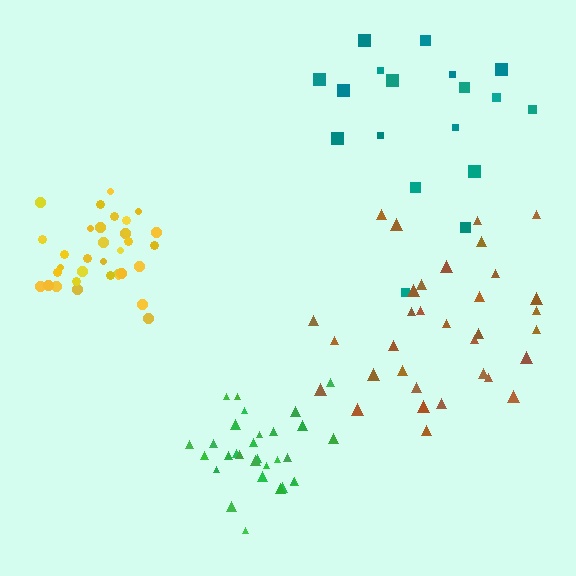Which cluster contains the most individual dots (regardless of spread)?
Yellow (35).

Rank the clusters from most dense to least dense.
green, yellow, brown, teal.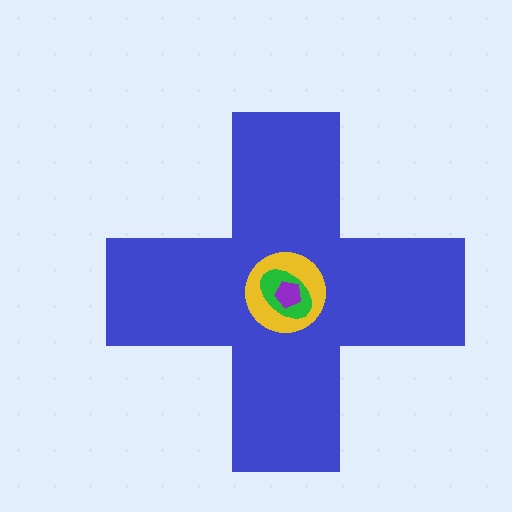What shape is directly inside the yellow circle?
The green ellipse.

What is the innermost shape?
The purple pentagon.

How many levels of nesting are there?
4.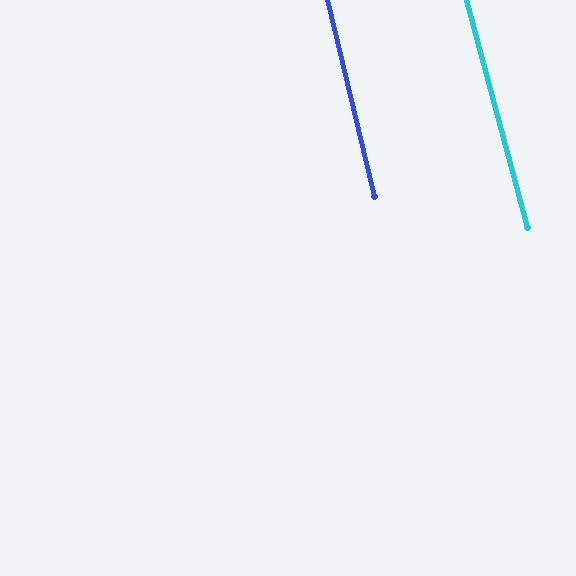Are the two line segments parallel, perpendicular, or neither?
Parallel — their directions differ by only 1.9°.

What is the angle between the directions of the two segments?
Approximately 2 degrees.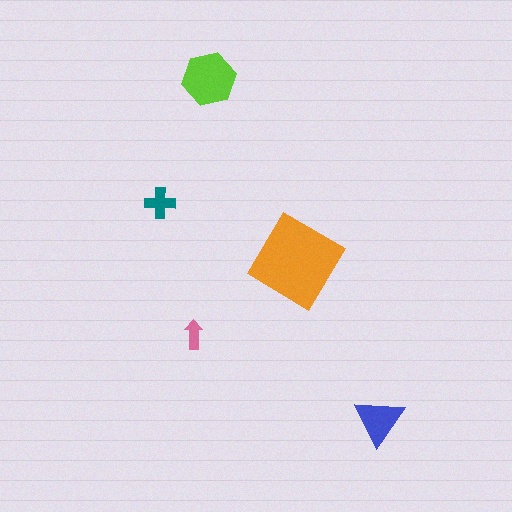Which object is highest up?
The lime hexagon is topmost.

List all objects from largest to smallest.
The orange diamond, the lime hexagon, the blue triangle, the teal cross, the pink arrow.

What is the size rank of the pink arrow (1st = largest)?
5th.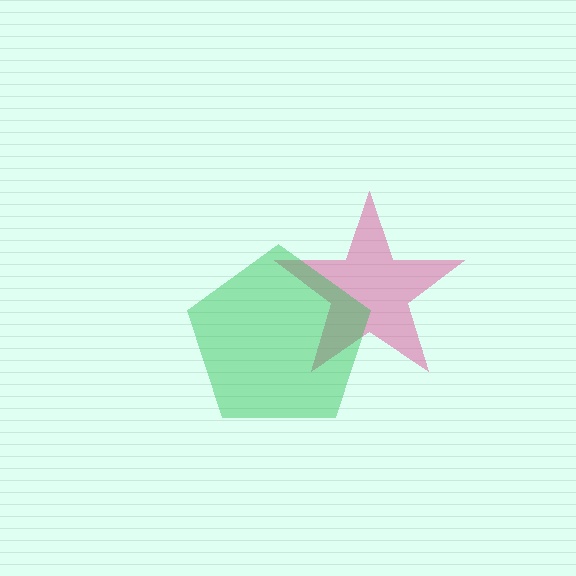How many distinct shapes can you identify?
There are 2 distinct shapes: a pink star, a green pentagon.